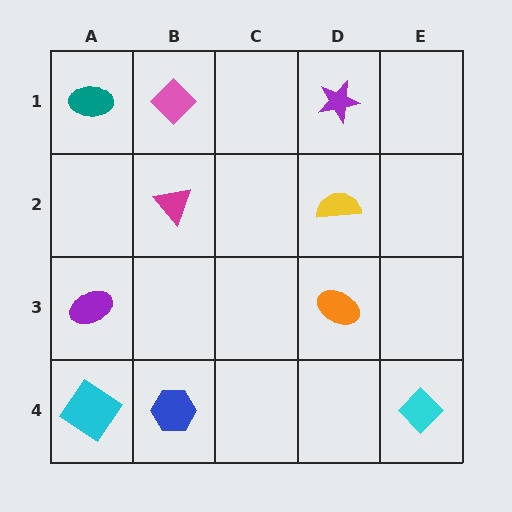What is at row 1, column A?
A teal ellipse.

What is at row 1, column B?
A pink diamond.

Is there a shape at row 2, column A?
No, that cell is empty.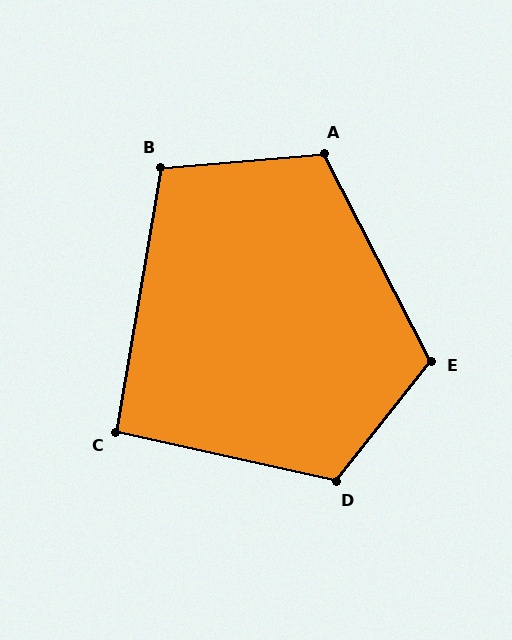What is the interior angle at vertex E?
Approximately 115 degrees (obtuse).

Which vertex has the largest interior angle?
D, at approximately 116 degrees.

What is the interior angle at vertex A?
Approximately 112 degrees (obtuse).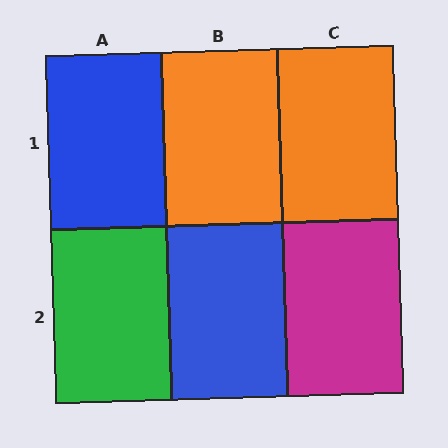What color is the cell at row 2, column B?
Blue.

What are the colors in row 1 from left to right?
Blue, orange, orange.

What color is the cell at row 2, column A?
Green.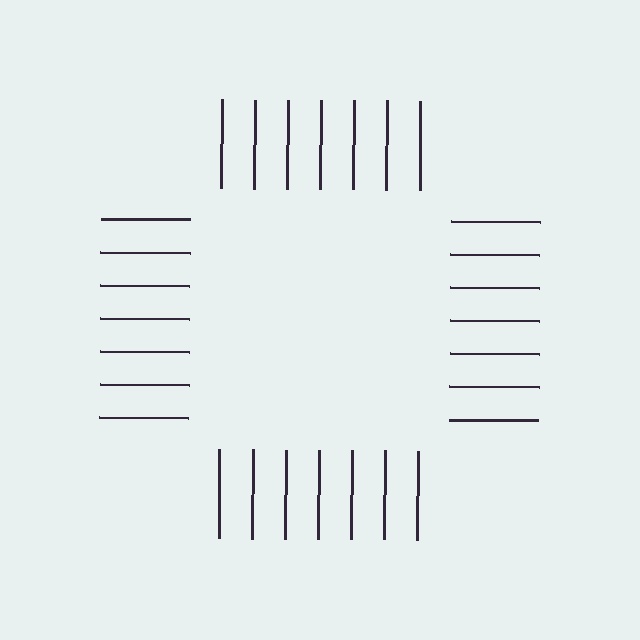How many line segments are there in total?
28 — 7 along each of the 4 edges.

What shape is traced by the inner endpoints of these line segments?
An illusory square — the line segments terminate on its edges but no continuous stroke is drawn.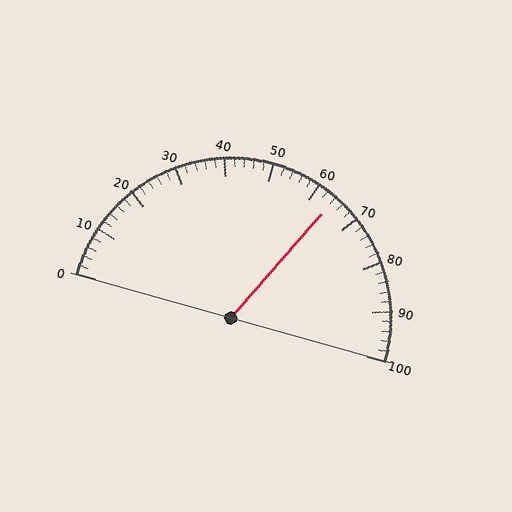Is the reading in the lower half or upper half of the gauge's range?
The reading is in the upper half of the range (0 to 100).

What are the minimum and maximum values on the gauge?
The gauge ranges from 0 to 100.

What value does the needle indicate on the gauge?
The needle indicates approximately 64.